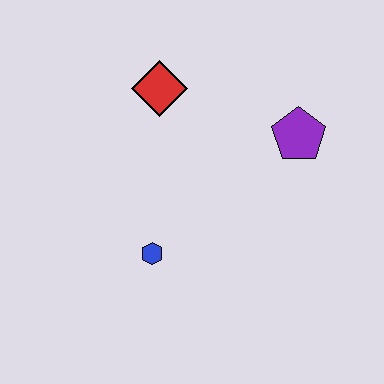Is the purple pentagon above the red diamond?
No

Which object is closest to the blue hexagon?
The red diamond is closest to the blue hexagon.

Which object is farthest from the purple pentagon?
The blue hexagon is farthest from the purple pentagon.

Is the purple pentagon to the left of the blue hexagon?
No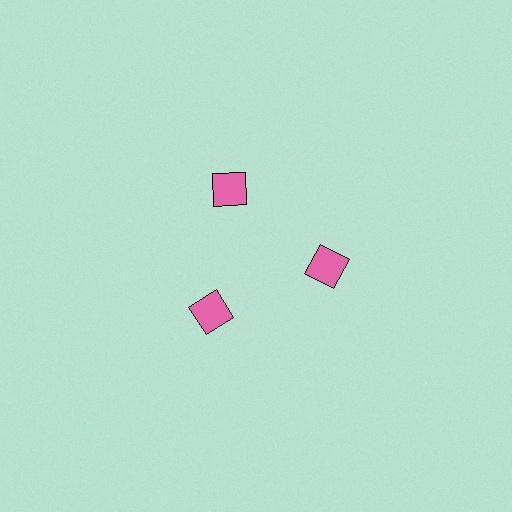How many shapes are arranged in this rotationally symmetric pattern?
There are 3 shapes, arranged in 3 groups of 1.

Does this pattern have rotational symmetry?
Yes, this pattern has 3-fold rotational symmetry. It looks the same after rotating 120 degrees around the center.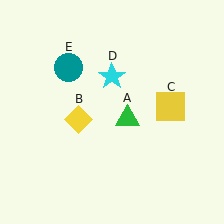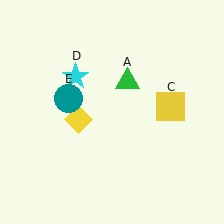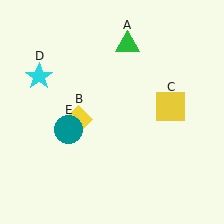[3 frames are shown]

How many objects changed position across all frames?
3 objects changed position: green triangle (object A), cyan star (object D), teal circle (object E).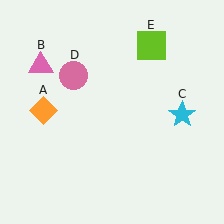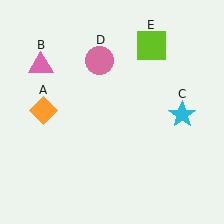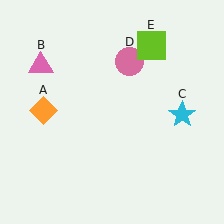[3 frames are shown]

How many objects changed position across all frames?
1 object changed position: pink circle (object D).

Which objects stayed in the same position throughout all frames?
Orange diamond (object A) and pink triangle (object B) and cyan star (object C) and lime square (object E) remained stationary.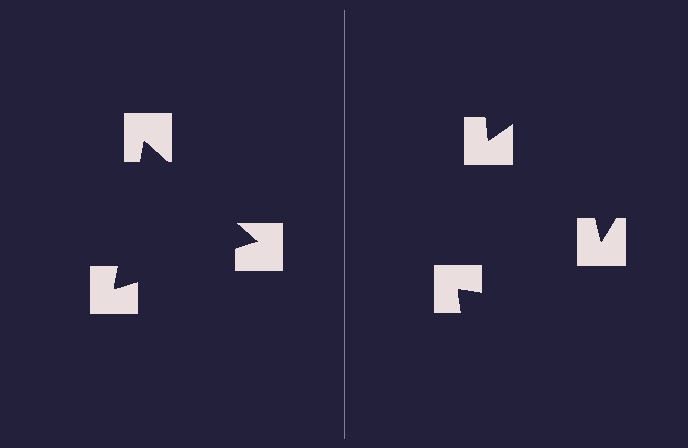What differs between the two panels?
The notched squares are positioned identically on both sides; only the wedge orientations differ. On the left they align to a triangle; on the right they are misaligned.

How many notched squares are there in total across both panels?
6 — 3 on each side.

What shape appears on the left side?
An illusory triangle.